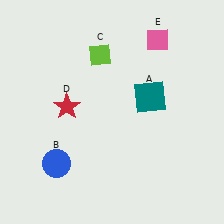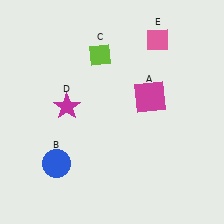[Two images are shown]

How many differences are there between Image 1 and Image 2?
There are 2 differences between the two images.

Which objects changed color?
A changed from teal to magenta. D changed from red to magenta.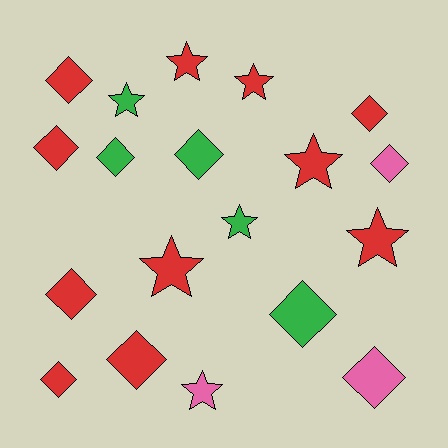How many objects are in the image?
There are 19 objects.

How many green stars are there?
There are 2 green stars.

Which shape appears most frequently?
Diamond, with 11 objects.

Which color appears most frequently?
Red, with 11 objects.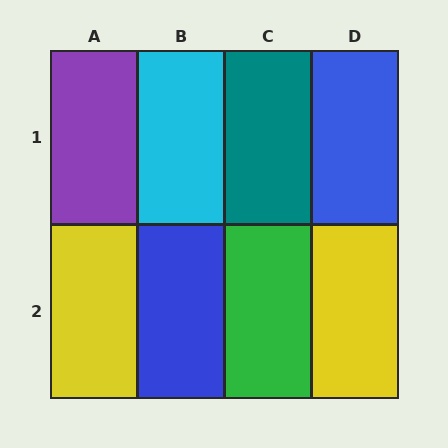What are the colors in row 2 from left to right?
Yellow, blue, green, yellow.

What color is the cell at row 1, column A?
Purple.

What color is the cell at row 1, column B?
Cyan.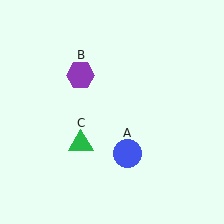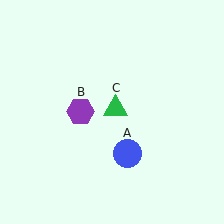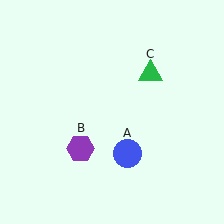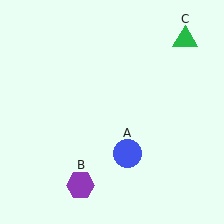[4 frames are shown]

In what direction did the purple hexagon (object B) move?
The purple hexagon (object B) moved down.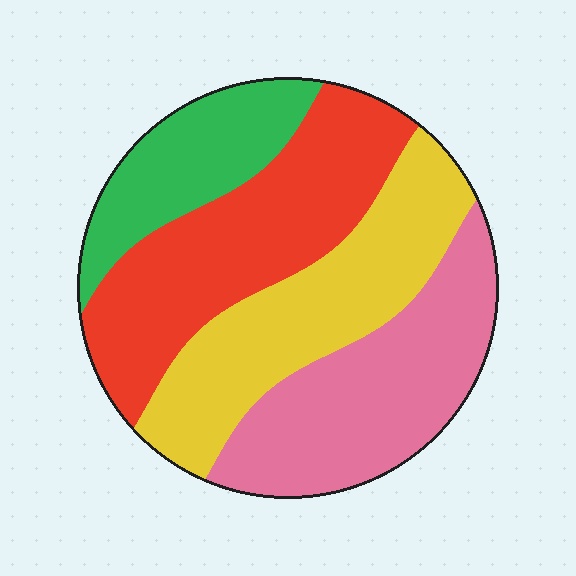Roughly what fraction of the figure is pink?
Pink covers roughly 25% of the figure.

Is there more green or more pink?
Pink.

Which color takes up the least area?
Green, at roughly 15%.